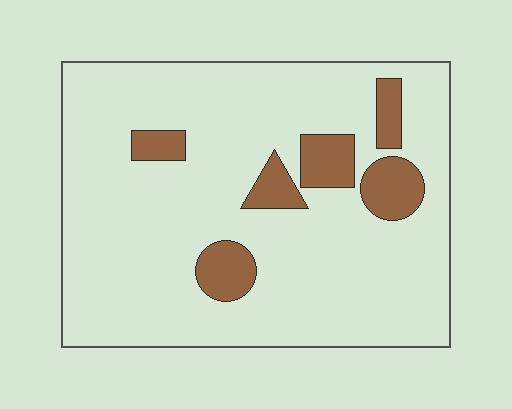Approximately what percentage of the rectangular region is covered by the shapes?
Approximately 15%.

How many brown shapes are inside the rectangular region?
6.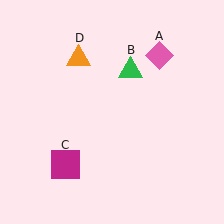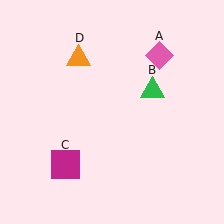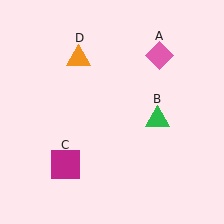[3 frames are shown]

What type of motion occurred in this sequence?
The green triangle (object B) rotated clockwise around the center of the scene.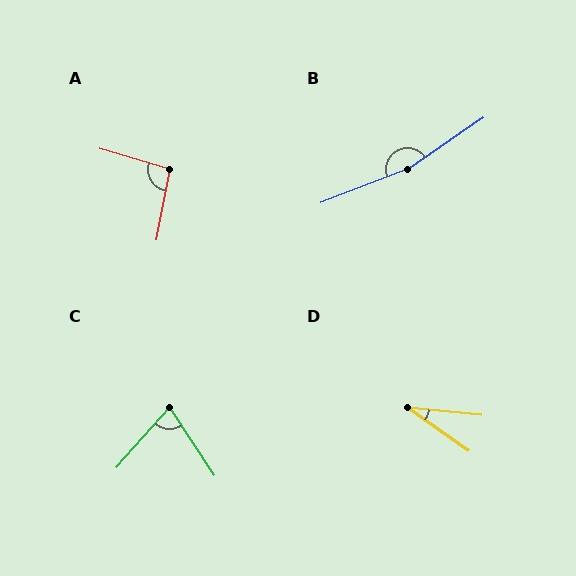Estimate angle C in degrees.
Approximately 75 degrees.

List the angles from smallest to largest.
D (30°), C (75°), A (95°), B (166°).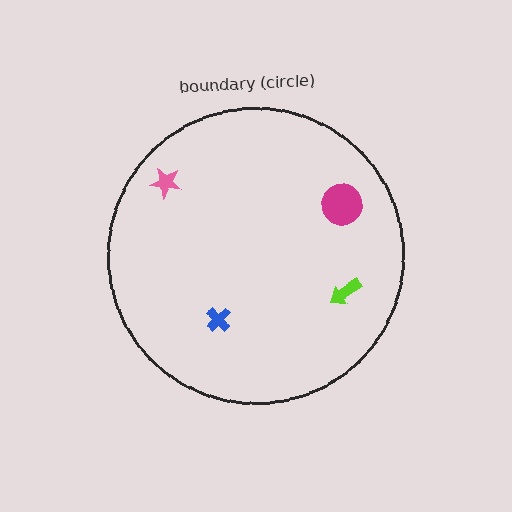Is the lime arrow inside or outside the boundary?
Inside.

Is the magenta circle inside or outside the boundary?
Inside.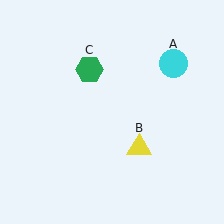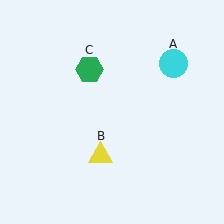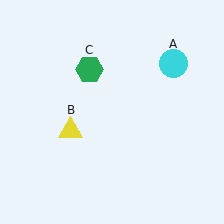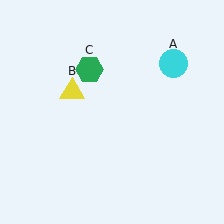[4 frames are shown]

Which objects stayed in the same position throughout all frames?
Cyan circle (object A) and green hexagon (object C) remained stationary.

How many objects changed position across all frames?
1 object changed position: yellow triangle (object B).